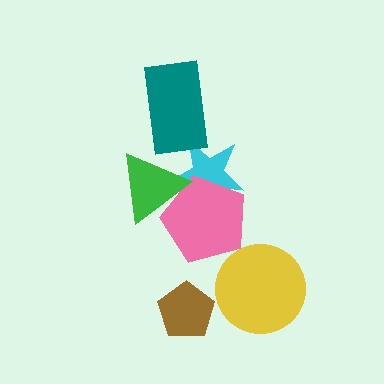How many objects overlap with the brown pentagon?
0 objects overlap with the brown pentagon.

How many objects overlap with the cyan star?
3 objects overlap with the cyan star.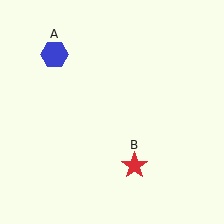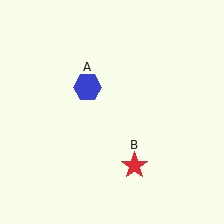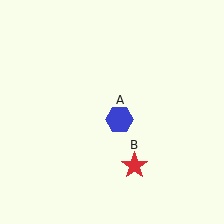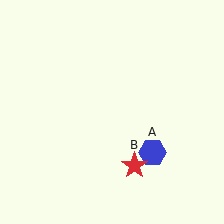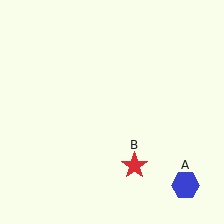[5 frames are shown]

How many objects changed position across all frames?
1 object changed position: blue hexagon (object A).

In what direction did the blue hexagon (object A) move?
The blue hexagon (object A) moved down and to the right.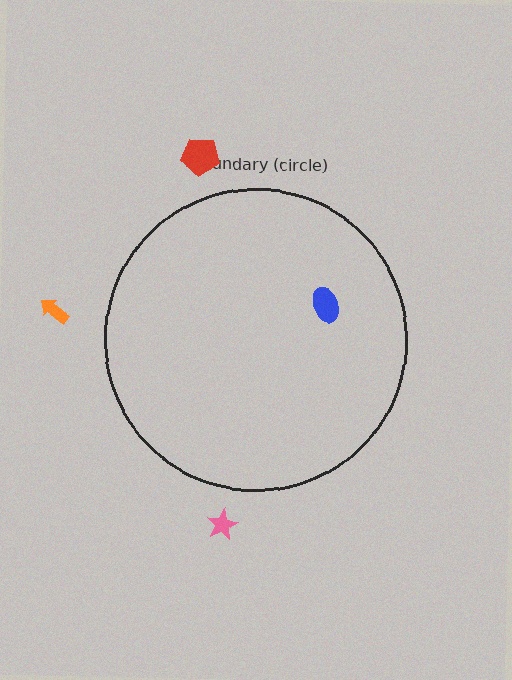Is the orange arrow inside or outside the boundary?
Outside.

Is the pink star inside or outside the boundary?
Outside.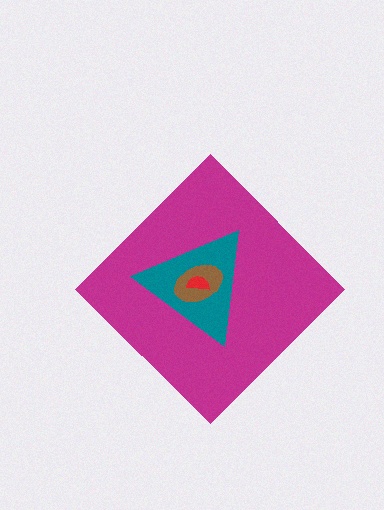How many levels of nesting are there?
4.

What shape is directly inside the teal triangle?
The brown ellipse.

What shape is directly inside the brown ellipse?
The red semicircle.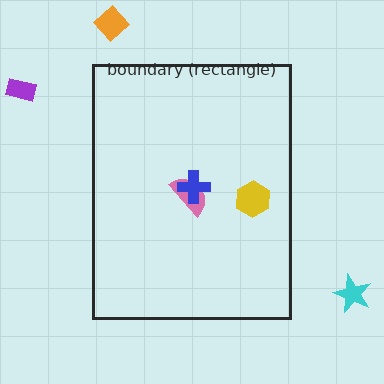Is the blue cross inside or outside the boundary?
Inside.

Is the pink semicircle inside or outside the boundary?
Inside.